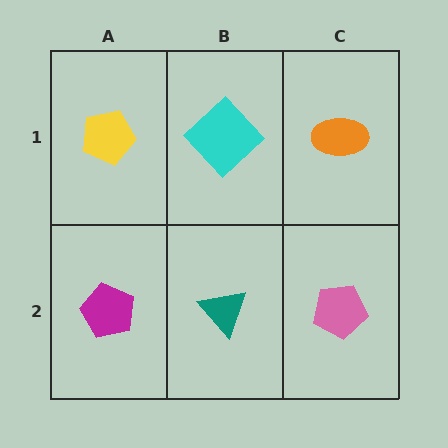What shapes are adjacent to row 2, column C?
An orange ellipse (row 1, column C), a teal triangle (row 2, column B).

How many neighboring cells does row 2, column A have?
2.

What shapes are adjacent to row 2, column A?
A yellow pentagon (row 1, column A), a teal triangle (row 2, column B).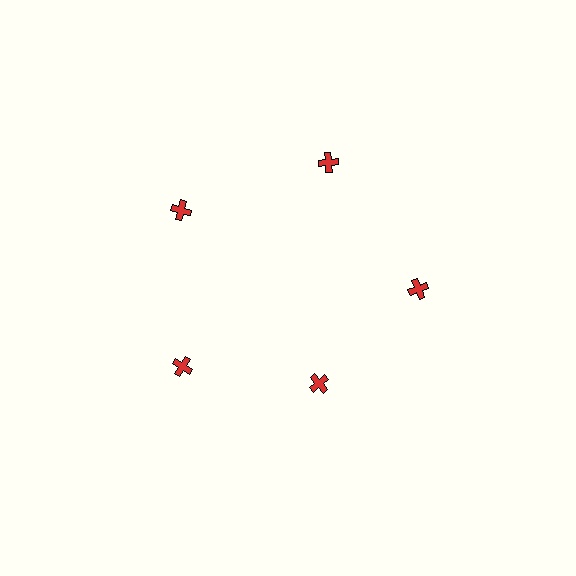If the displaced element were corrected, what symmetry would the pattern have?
It would have 5-fold rotational symmetry — the pattern would map onto itself every 72 degrees.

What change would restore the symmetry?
The symmetry would be restored by moving it outward, back onto the ring so that all 5 crosses sit at equal angles and equal distance from the center.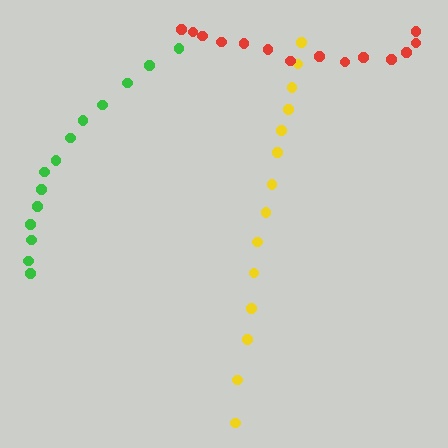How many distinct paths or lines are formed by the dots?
There are 3 distinct paths.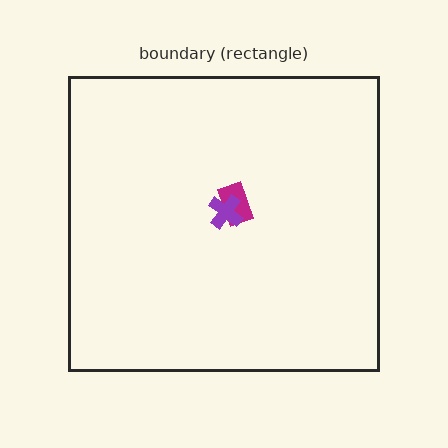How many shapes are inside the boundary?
2 inside, 0 outside.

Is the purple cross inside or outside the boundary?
Inside.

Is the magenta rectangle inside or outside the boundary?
Inside.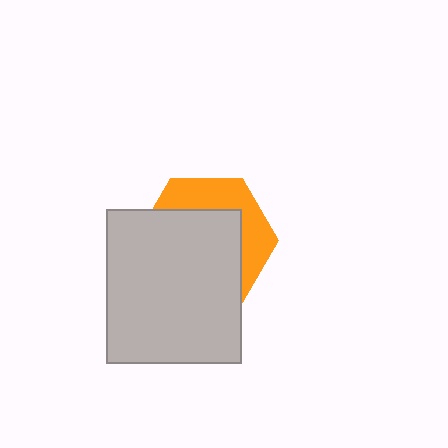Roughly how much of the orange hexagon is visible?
A small part of it is visible (roughly 36%).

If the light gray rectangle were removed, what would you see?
You would see the complete orange hexagon.